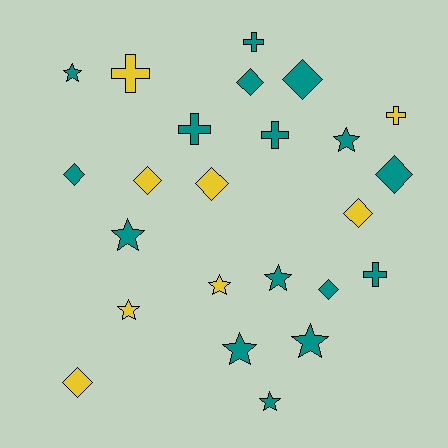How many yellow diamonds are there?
There are 4 yellow diamonds.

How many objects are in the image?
There are 24 objects.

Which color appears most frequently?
Teal, with 16 objects.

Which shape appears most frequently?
Diamond, with 9 objects.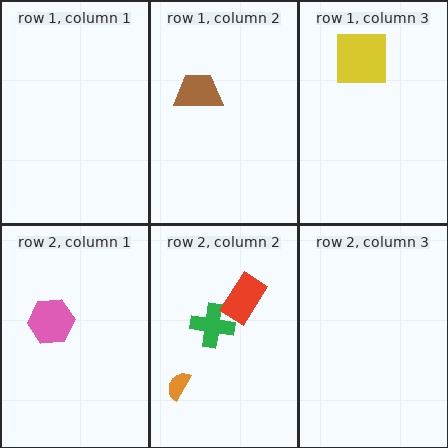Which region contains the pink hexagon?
The row 2, column 1 region.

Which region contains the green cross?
The row 2, column 2 region.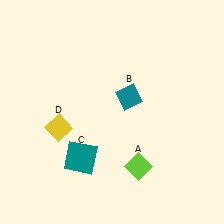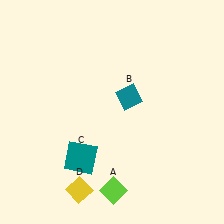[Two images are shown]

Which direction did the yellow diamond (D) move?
The yellow diamond (D) moved down.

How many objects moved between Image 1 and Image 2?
2 objects moved between the two images.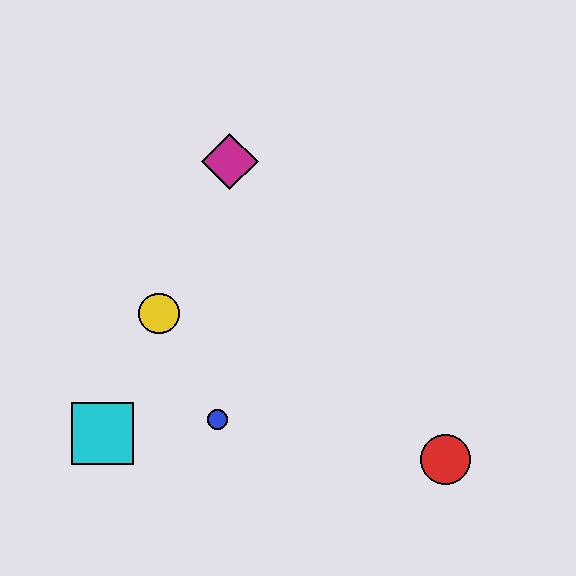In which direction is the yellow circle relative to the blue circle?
The yellow circle is above the blue circle.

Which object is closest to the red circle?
The blue circle is closest to the red circle.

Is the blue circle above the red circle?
Yes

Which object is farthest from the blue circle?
The magenta diamond is farthest from the blue circle.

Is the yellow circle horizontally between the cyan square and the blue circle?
Yes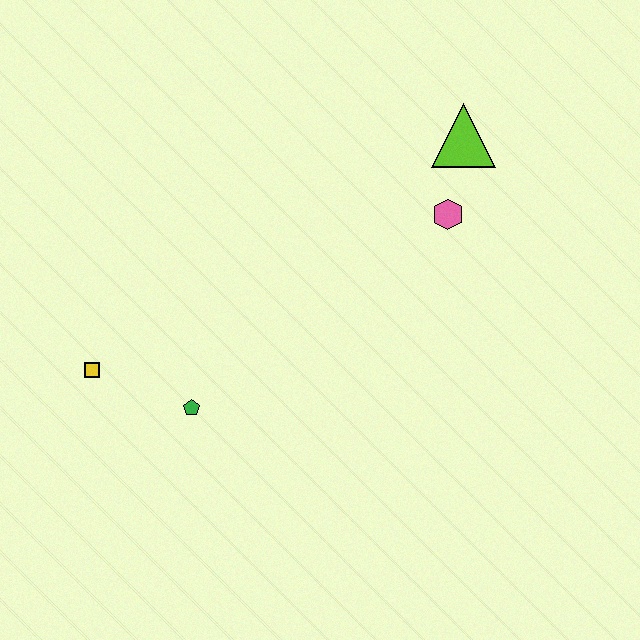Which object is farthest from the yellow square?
The lime triangle is farthest from the yellow square.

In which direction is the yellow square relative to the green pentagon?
The yellow square is to the left of the green pentagon.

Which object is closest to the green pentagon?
The yellow square is closest to the green pentagon.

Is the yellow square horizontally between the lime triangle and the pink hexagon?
No